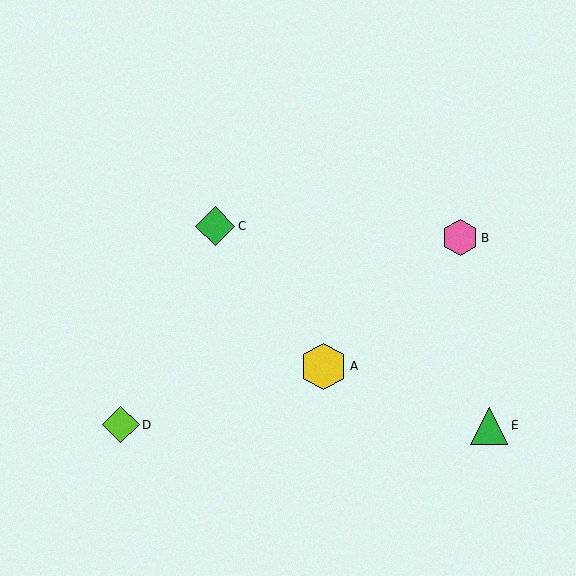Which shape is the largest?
The yellow hexagon (labeled A) is the largest.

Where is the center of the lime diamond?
The center of the lime diamond is at (121, 425).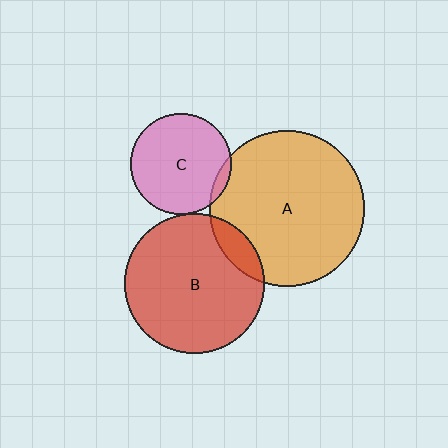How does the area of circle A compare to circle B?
Approximately 1.2 times.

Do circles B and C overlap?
Yes.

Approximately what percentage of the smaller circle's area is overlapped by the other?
Approximately 5%.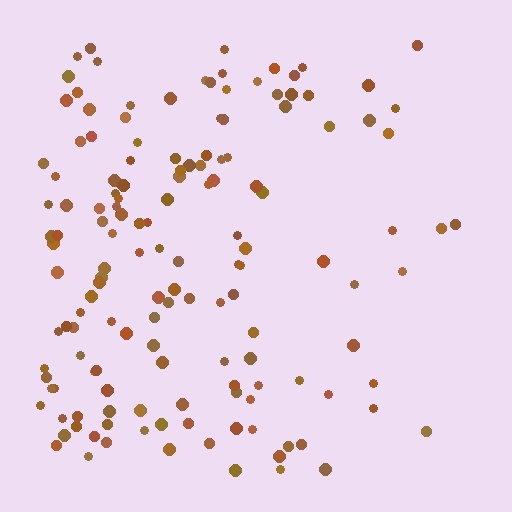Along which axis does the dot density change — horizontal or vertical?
Horizontal.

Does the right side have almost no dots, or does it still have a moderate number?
Still a moderate number, just noticeably fewer than the left.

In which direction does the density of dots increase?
From right to left, with the left side densest.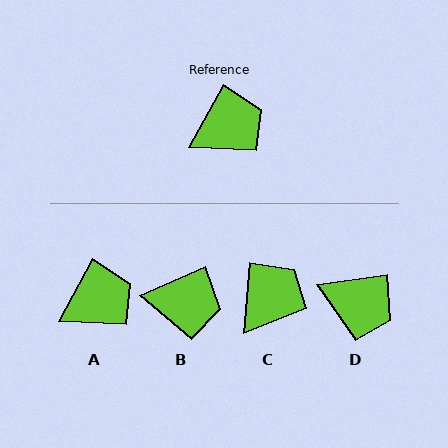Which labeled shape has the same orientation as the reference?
A.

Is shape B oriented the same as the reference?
No, it is off by about 38 degrees.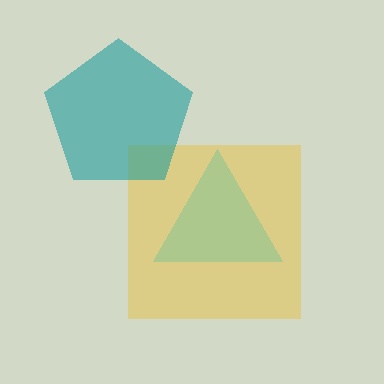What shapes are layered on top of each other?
The layered shapes are: a cyan triangle, a yellow square, a teal pentagon.